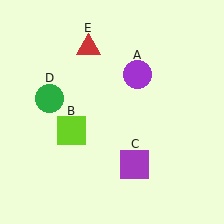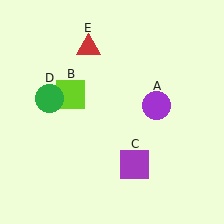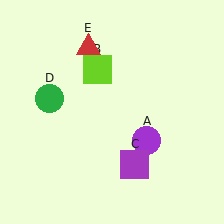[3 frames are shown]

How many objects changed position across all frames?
2 objects changed position: purple circle (object A), lime square (object B).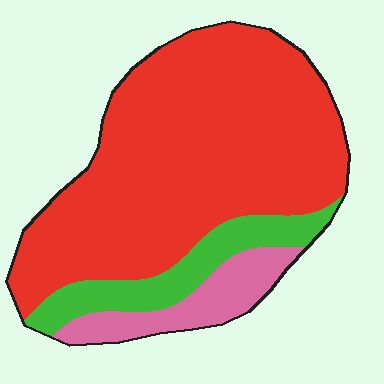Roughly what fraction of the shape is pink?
Pink covers 12% of the shape.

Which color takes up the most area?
Red, at roughly 75%.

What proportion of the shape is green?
Green covers around 15% of the shape.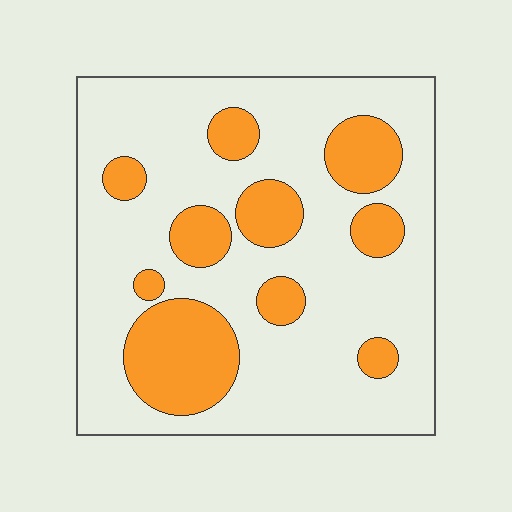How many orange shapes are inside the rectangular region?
10.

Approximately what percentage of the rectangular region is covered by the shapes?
Approximately 25%.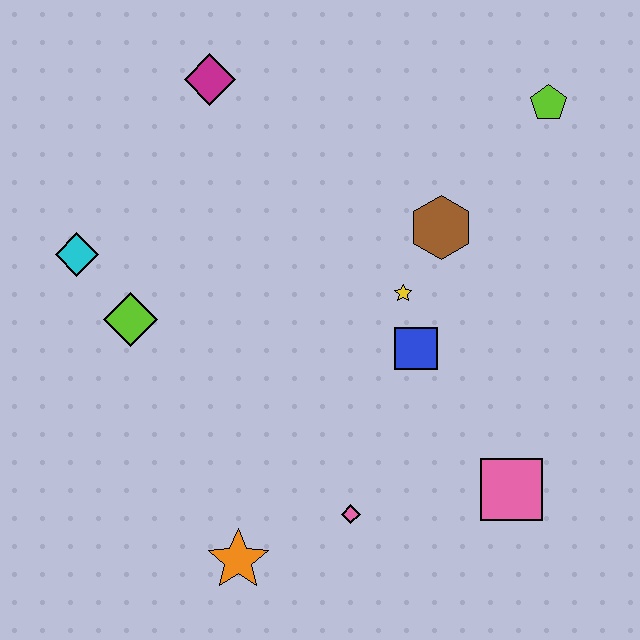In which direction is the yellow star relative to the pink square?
The yellow star is above the pink square.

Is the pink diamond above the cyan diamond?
No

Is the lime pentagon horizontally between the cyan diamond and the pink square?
No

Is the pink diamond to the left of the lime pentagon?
Yes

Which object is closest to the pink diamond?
The orange star is closest to the pink diamond.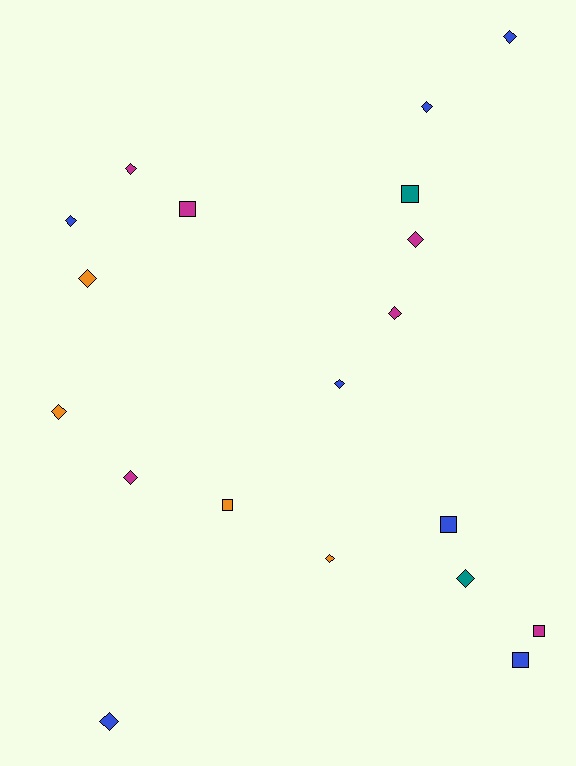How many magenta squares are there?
There are 2 magenta squares.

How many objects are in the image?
There are 19 objects.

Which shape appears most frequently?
Diamond, with 13 objects.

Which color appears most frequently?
Blue, with 7 objects.